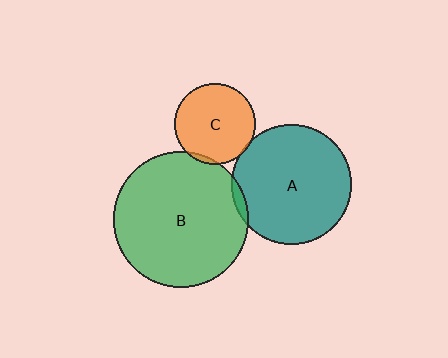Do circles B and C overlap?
Yes.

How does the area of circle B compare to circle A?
Approximately 1.3 times.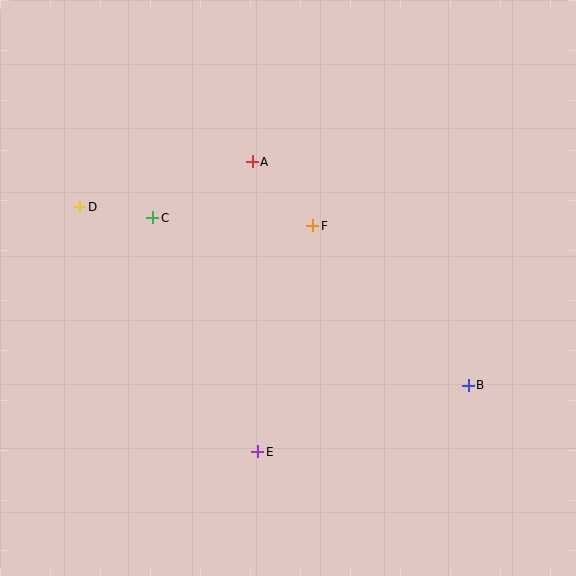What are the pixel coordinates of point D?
Point D is at (80, 207).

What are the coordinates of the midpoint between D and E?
The midpoint between D and E is at (169, 329).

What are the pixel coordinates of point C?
Point C is at (153, 218).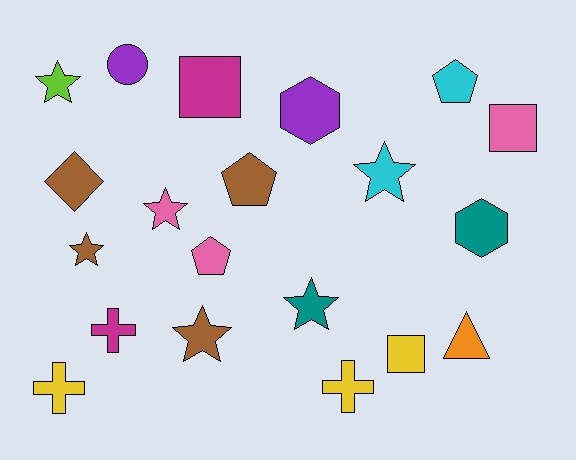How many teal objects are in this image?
There are 2 teal objects.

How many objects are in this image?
There are 20 objects.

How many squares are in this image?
There are 3 squares.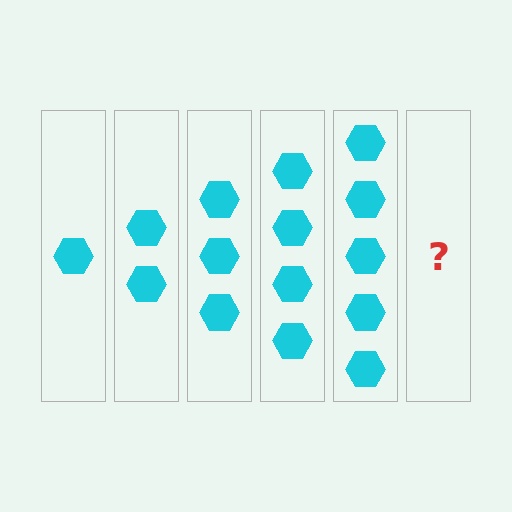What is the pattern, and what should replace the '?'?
The pattern is that each step adds one more hexagon. The '?' should be 6 hexagons.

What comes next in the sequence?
The next element should be 6 hexagons.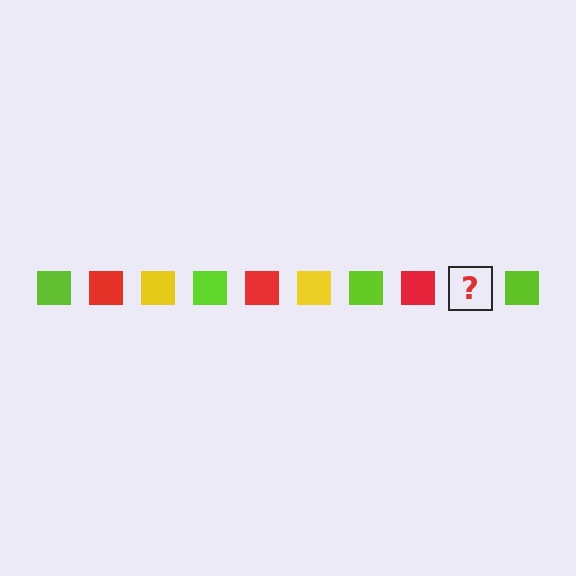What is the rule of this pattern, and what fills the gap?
The rule is that the pattern cycles through lime, red, yellow squares. The gap should be filled with a yellow square.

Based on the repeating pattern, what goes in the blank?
The blank should be a yellow square.